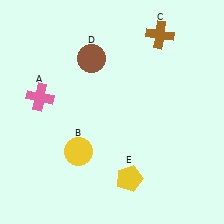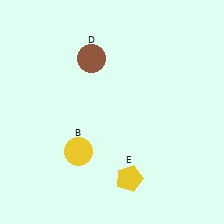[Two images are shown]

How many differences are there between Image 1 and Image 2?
There are 2 differences between the two images.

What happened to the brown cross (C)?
The brown cross (C) was removed in Image 2. It was in the top-right area of Image 1.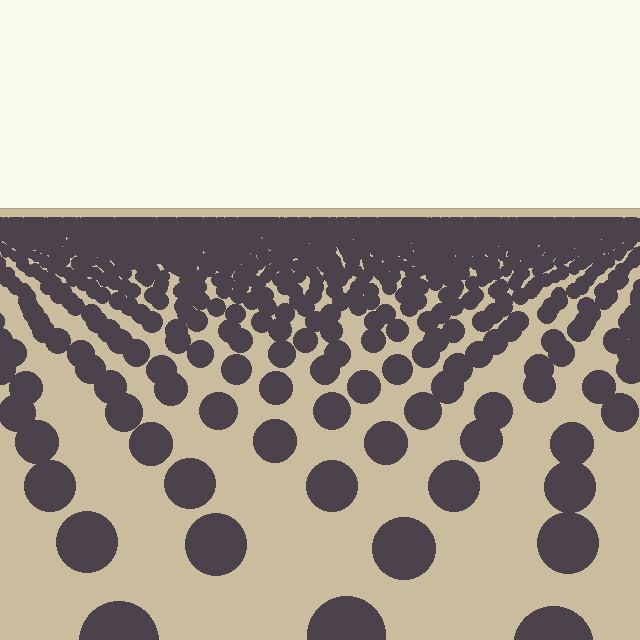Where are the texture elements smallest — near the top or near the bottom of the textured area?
Near the top.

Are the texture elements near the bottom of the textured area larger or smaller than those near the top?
Larger. Near the bottom, elements are closer to the viewer and appear at a bigger on-screen size.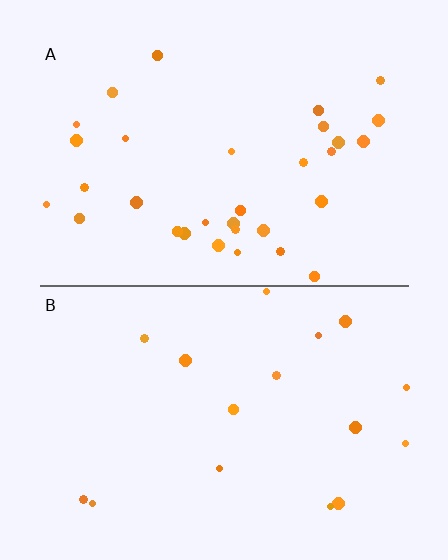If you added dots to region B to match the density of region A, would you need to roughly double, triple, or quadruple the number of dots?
Approximately double.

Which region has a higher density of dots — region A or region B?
A (the top).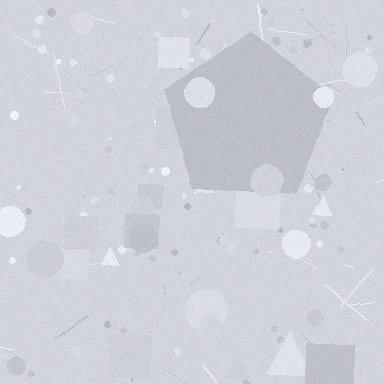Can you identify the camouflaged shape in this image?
The camouflaged shape is a pentagon.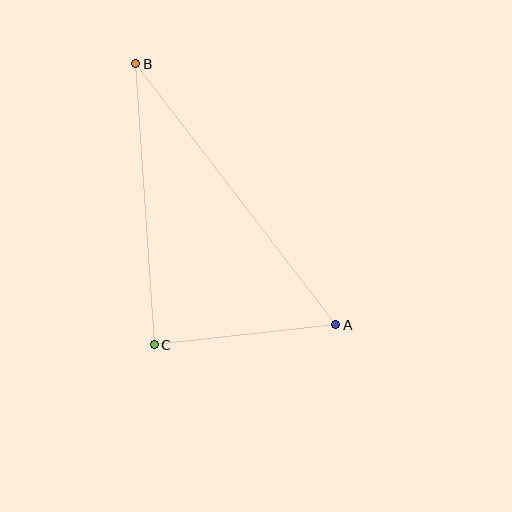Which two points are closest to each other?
Points A and C are closest to each other.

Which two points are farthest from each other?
Points A and B are farthest from each other.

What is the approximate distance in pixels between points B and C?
The distance between B and C is approximately 281 pixels.